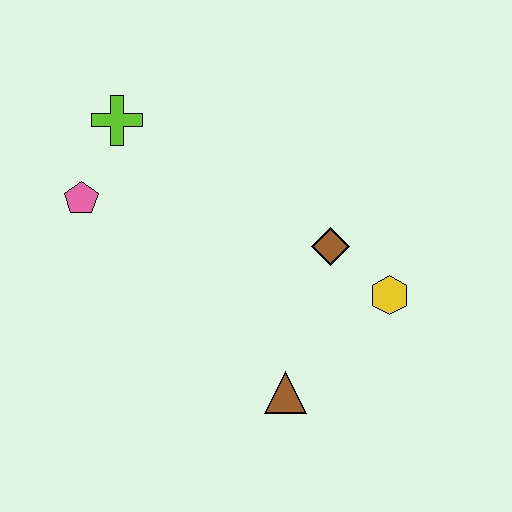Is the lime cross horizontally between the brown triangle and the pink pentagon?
Yes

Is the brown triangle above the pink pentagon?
No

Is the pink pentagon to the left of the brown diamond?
Yes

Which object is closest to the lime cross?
The pink pentagon is closest to the lime cross.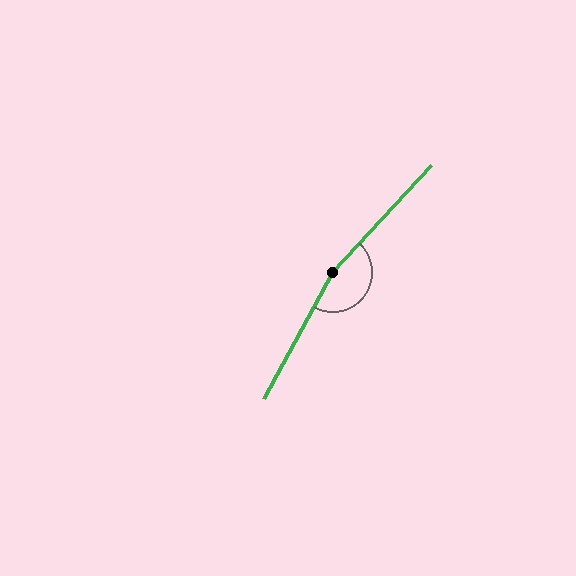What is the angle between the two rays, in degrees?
Approximately 166 degrees.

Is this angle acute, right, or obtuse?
It is obtuse.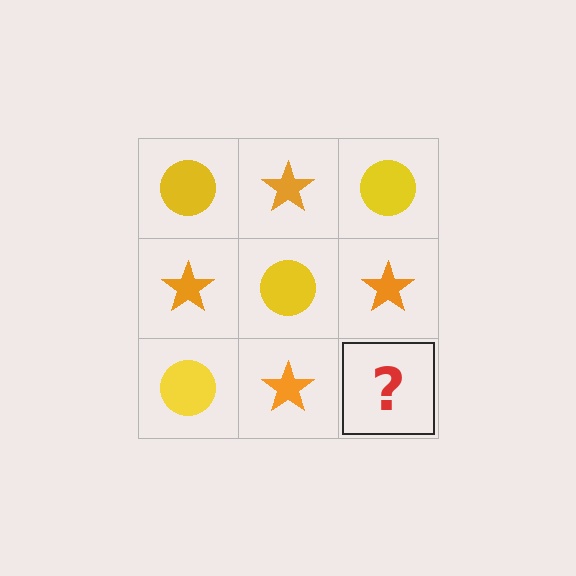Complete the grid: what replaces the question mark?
The question mark should be replaced with a yellow circle.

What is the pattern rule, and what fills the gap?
The rule is that it alternates yellow circle and orange star in a checkerboard pattern. The gap should be filled with a yellow circle.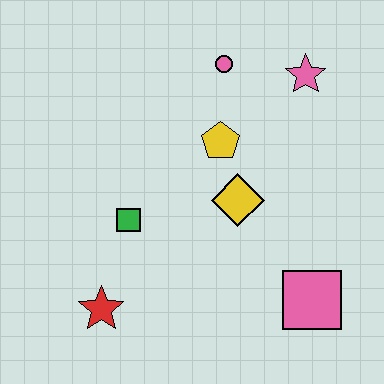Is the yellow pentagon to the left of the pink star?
Yes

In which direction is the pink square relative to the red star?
The pink square is to the right of the red star.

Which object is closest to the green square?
The red star is closest to the green square.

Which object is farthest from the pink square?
The pink circle is farthest from the pink square.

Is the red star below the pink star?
Yes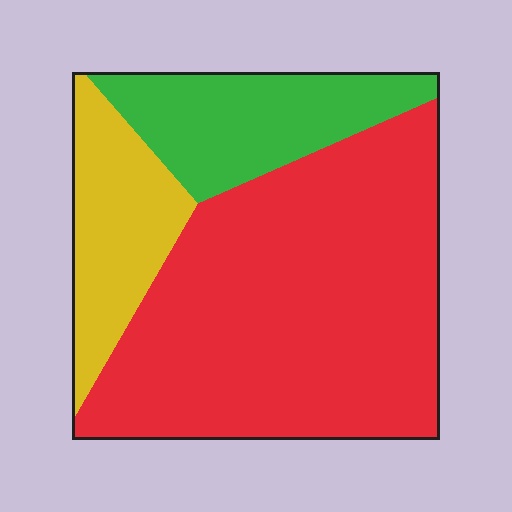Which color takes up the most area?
Red, at roughly 65%.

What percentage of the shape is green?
Green takes up less than a quarter of the shape.